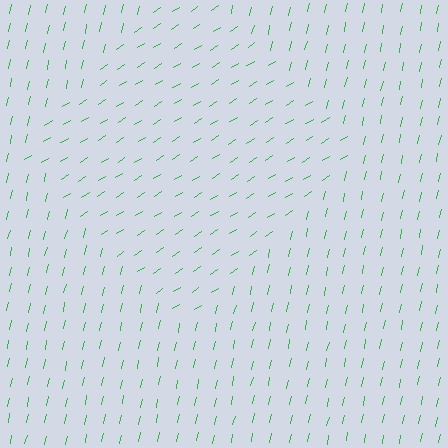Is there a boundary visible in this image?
Yes, there is a texture boundary formed by a change in line orientation.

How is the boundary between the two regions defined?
The boundary is defined purely by a change in line orientation (approximately 45 degrees difference). All lines are the same color and thickness.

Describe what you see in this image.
The image is filled with small green line segments. A diamond region in the image has lines oriented differently from the surrounding lines, creating a visible texture boundary.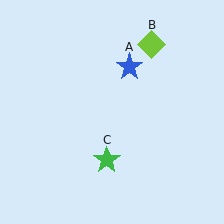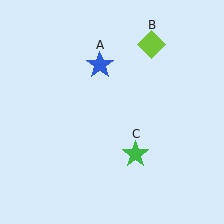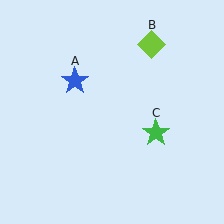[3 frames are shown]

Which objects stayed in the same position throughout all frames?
Lime diamond (object B) remained stationary.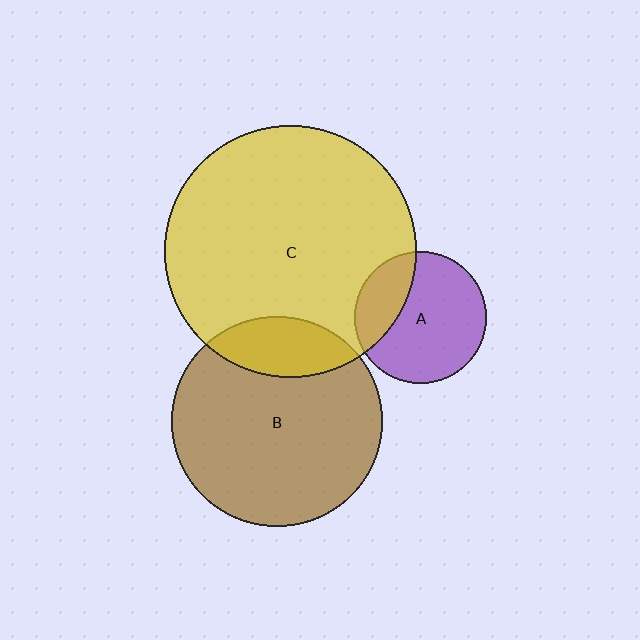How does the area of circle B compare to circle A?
Approximately 2.5 times.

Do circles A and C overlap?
Yes.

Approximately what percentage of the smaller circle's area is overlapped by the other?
Approximately 25%.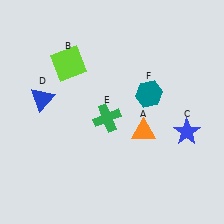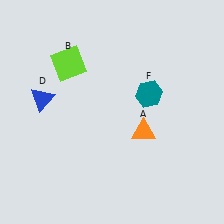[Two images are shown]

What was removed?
The blue star (C), the green cross (E) were removed in Image 2.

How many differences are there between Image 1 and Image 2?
There are 2 differences between the two images.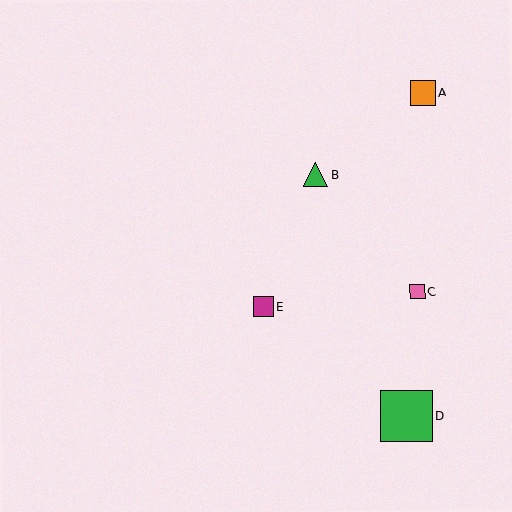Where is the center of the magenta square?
The center of the magenta square is at (263, 306).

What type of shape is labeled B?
Shape B is a green triangle.